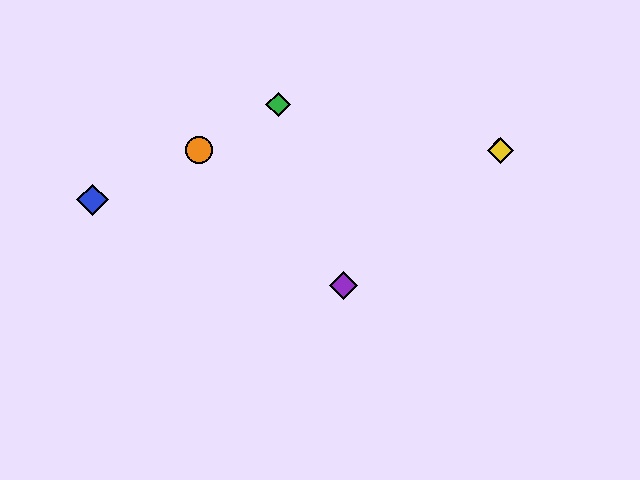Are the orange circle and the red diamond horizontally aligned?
Yes, both are at y≈150.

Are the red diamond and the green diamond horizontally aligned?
No, the red diamond is at y≈150 and the green diamond is at y≈104.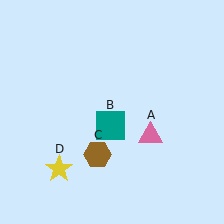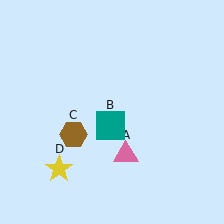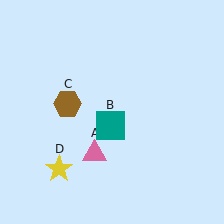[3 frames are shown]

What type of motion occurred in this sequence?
The pink triangle (object A), brown hexagon (object C) rotated clockwise around the center of the scene.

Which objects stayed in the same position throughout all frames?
Teal square (object B) and yellow star (object D) remained stationary.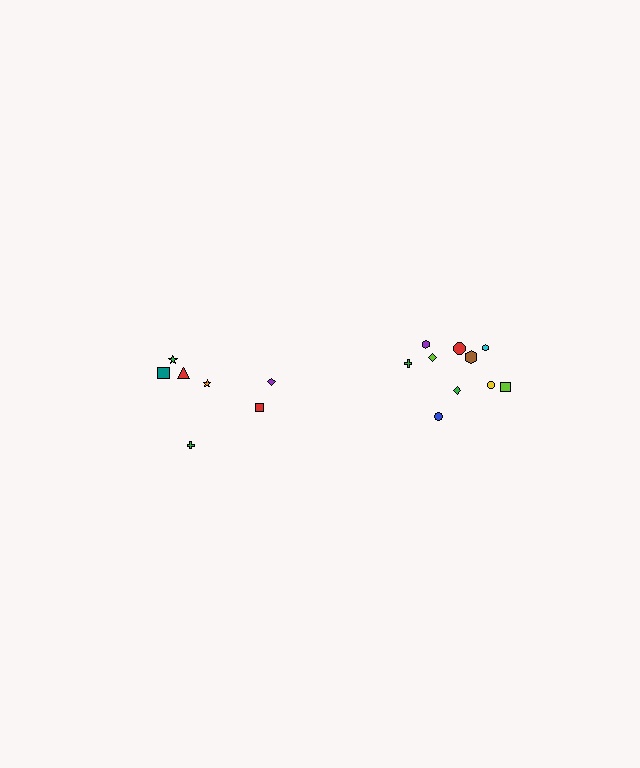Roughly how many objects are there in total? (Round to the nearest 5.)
Roughly 15 objects in total.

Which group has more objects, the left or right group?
The right group.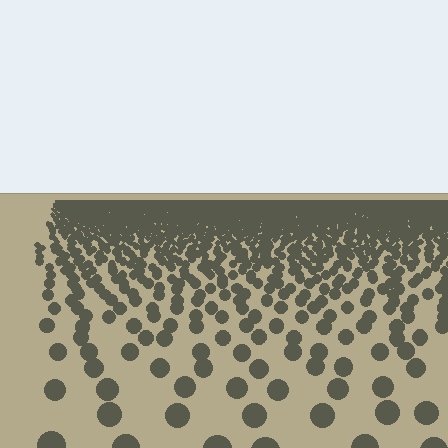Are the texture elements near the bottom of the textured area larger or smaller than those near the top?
Larger. Near the bottom, elements are closer to the viewer and appear at a bigger on-screen size.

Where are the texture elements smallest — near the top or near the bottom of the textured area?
Near the top.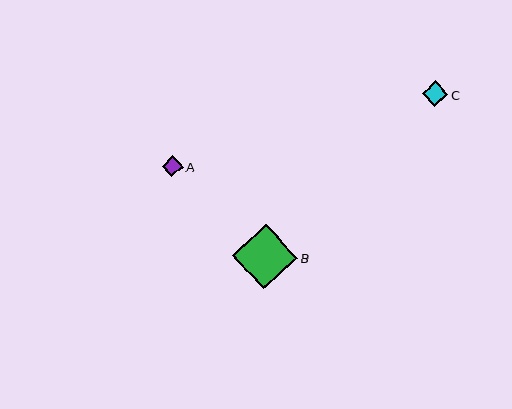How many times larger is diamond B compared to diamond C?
Diamond B is approximately 2.5 times the size of diamond C.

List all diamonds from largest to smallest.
From largest to smallest: B, C, A.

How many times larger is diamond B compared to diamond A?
Diamond B is approximately 3.1 times the size of diamond A.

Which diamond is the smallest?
Diamond A is the smallest with a size of approximately 21 pixels.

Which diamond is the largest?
Diamond B is the largest with a size of approximately 65 pixels.